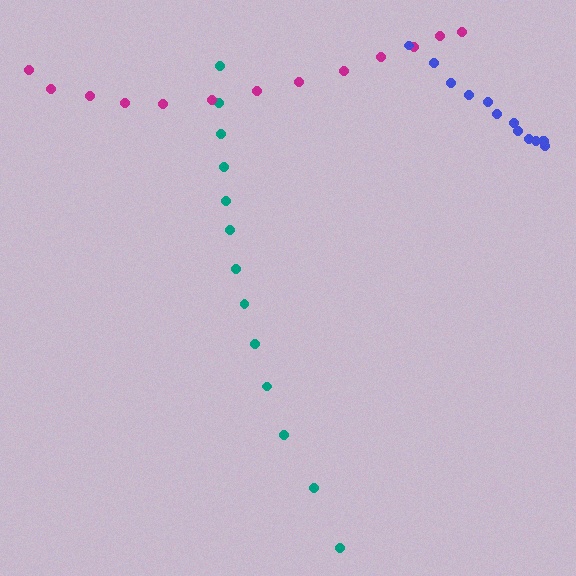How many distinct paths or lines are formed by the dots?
There are 3 distinct paths.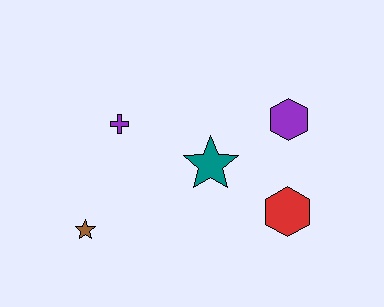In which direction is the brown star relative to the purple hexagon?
The brown star is to the left of the purple hexagon.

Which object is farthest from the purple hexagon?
The brown star is farthest from the purple hexagon.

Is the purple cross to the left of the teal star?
Yes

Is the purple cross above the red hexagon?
Yes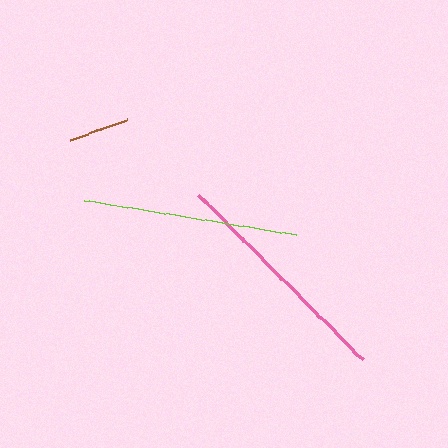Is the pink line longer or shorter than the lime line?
The pink line is longer than the lime line.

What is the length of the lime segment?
The lime segment is approximately 215 pixels long.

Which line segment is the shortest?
The brown line is the shortest at approximately 61 pixels.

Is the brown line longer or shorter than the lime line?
The lime line is longer than the brown line.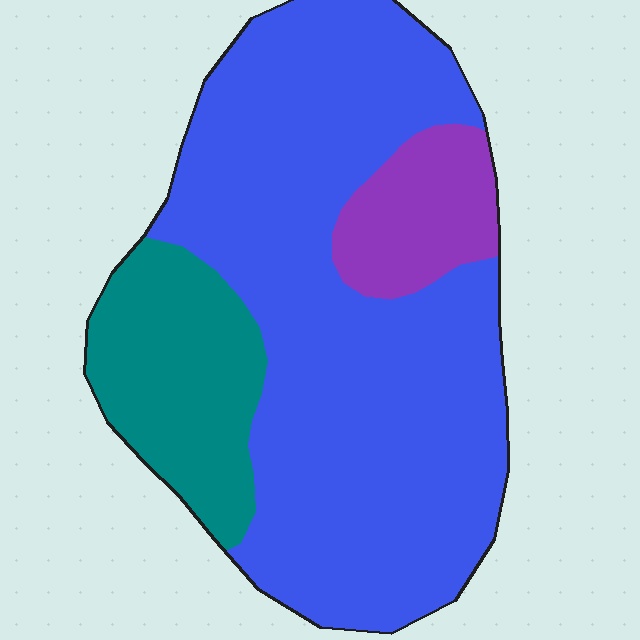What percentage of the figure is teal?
Teal covers around 20% of the figure.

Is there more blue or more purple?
Blue.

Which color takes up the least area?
Purple, at roughly 10%.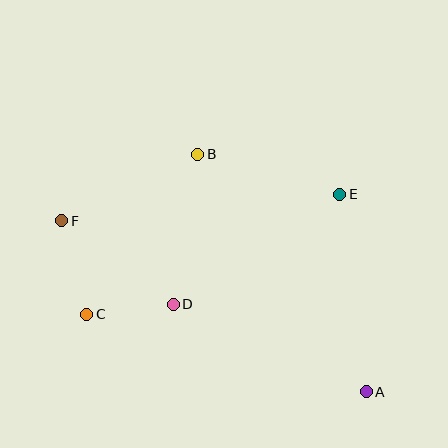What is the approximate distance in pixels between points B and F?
The distance between B and F is approximately 151 pixels.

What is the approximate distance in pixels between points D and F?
The distance between D and F is approximately 139 pixels.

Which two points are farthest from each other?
Points A and F are farthest from each other.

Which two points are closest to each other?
Points C and D are closest to each other.